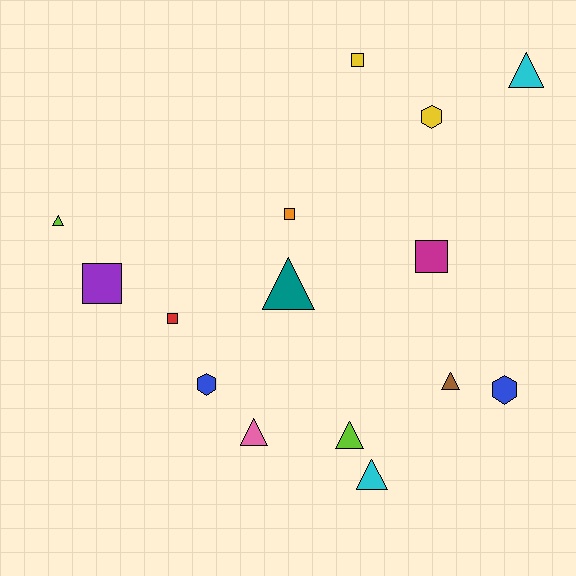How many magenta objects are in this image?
There is 1 magenta object.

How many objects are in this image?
There are 15 objects.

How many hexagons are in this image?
There are 3 hexagons.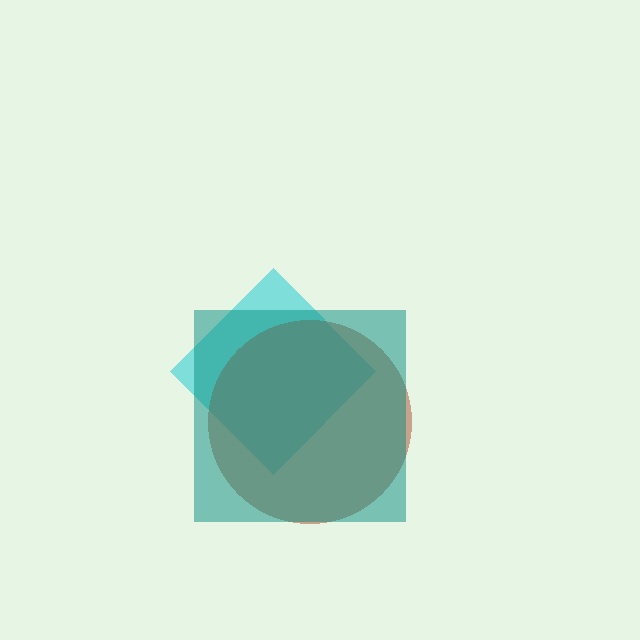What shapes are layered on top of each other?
The layered shapes are: a cyan diamond, a brown circle, a teal square.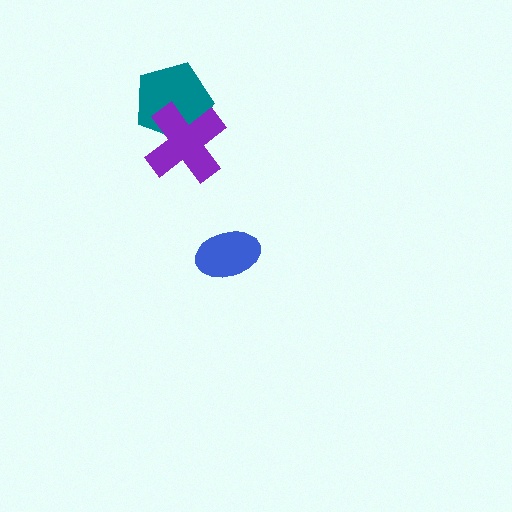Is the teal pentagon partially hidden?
Yes, it is partially covered by another shape.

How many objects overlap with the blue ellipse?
0 objects overlap with the blue ellipse.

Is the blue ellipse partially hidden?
No, no other shape covers it.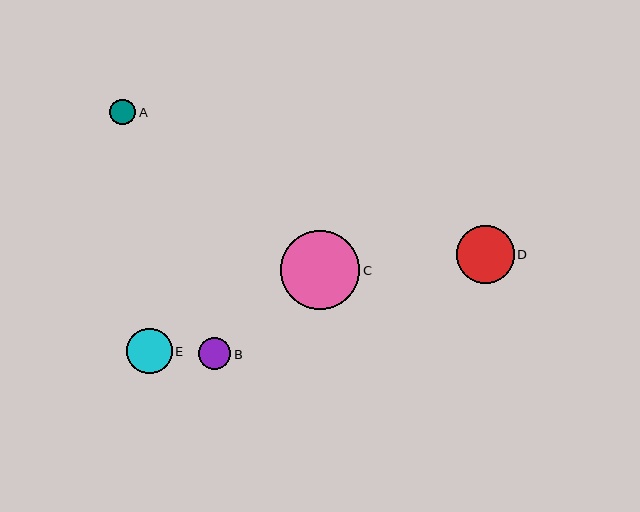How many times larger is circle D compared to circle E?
Circle D is approximately 1.3 times the size of circle E.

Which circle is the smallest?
Circle A is the smallest with a size of approximately 26 pixels.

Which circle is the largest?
Circle C is the largest with a size of approximately 79 pixels.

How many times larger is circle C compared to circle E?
Circle C is approximately 1.7 times the size of circle E.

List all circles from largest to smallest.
From largest to smallest: C, D, E, B, A.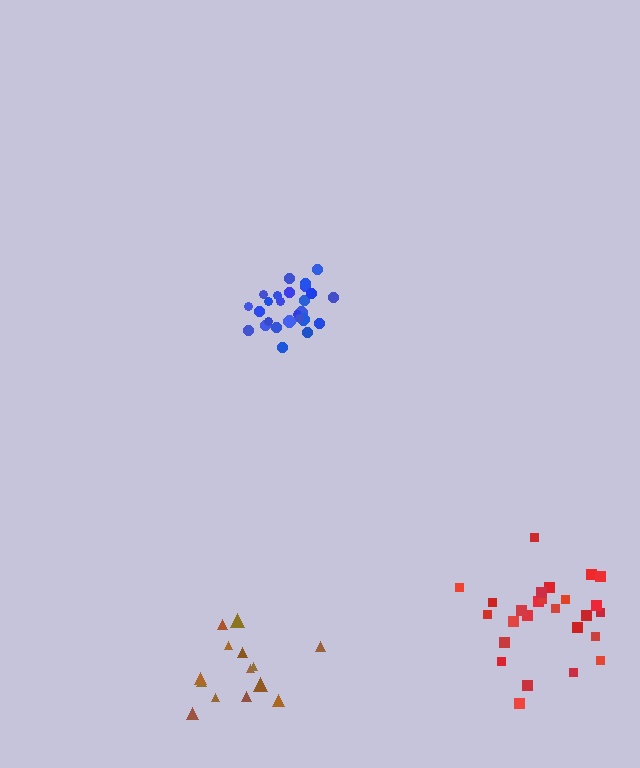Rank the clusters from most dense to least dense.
blue, red, brown.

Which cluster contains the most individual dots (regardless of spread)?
Blue (26).